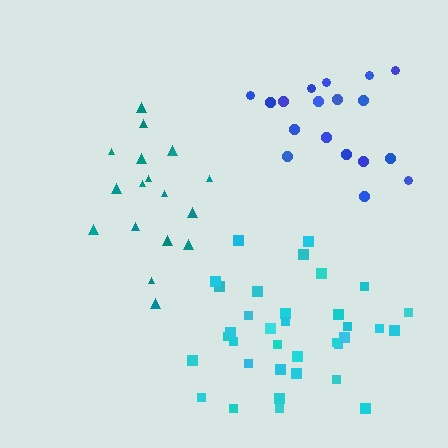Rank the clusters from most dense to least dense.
cyan, teal, blue.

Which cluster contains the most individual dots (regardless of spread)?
Cyan (35).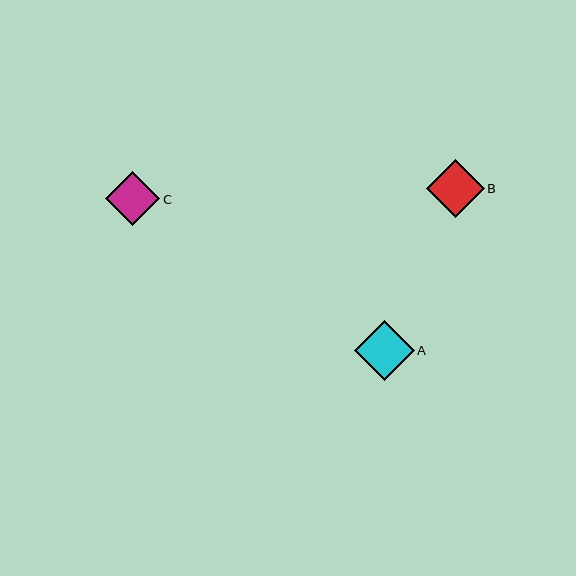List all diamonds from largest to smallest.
From largest to smallest: A, B, C.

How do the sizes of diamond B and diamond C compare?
Diamond B and diamond C are approximately the same size.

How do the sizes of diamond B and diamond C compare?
Diamond B and diamond C are approximately the same size.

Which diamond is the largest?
Diamond A is the largest with a size of approximately 60 pixels.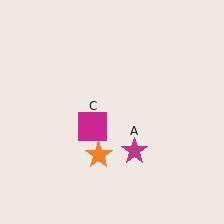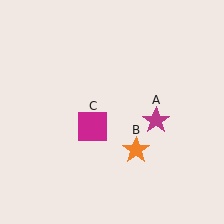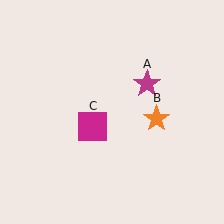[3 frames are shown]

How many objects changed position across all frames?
2 objects changed position: magenta star (object A), orange star (object B).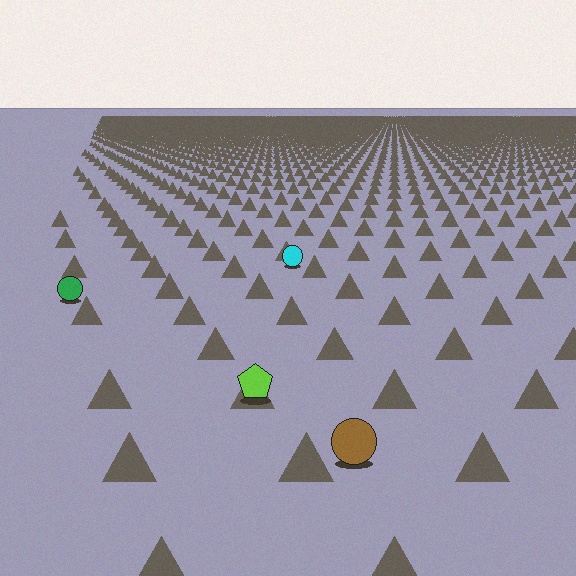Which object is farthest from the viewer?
The cyan circle is farthest from the viewer. It appears smaller and the ground texture around it is denser.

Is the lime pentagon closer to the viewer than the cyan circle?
Yes. The lime pentagon is closer — you can tell from the texture gradient: the ground texture is coarser near it.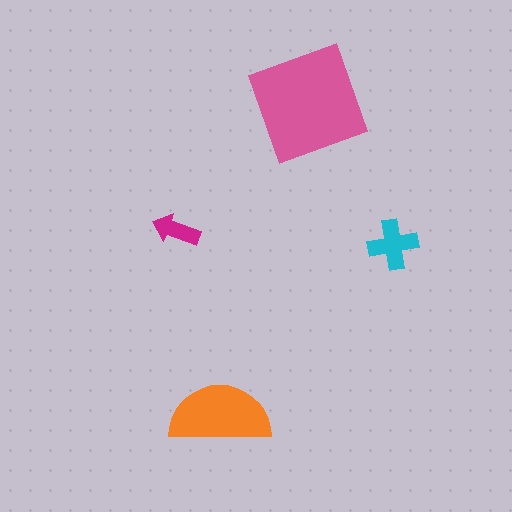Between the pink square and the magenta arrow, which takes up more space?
The pink square.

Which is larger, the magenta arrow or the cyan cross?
The cyan cross.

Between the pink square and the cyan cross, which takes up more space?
The pink square.